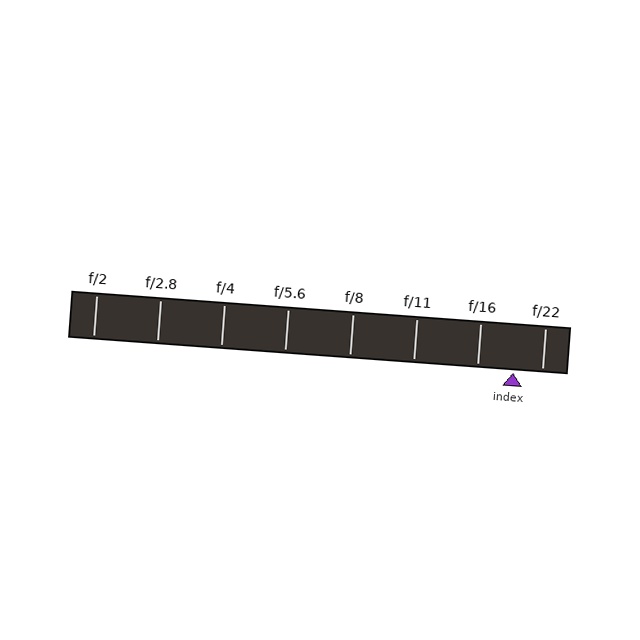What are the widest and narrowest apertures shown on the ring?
The widest aperture shown is f/2 and the narrowest is f/22.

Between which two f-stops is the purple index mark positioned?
The index mark is between f/16 and f/22.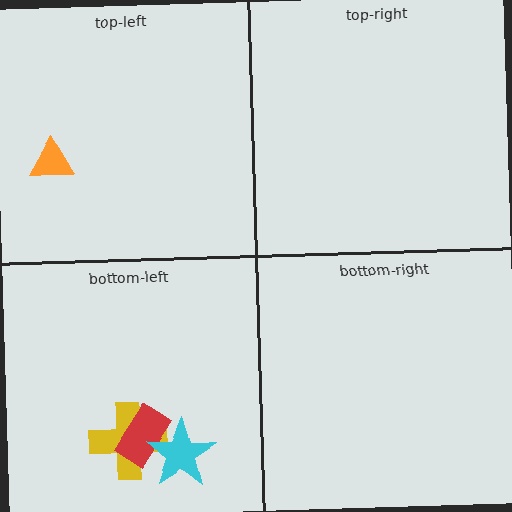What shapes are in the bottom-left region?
The yellow cross, the red rectangle, the cyan star.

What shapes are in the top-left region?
The orange triangle.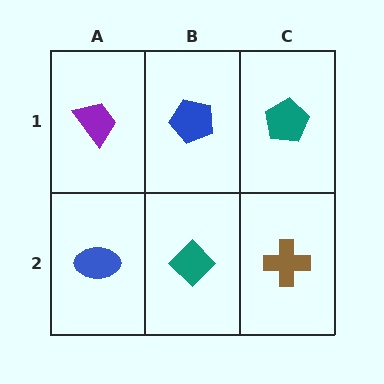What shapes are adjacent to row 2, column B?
A blue pentagon (row 1, column B), a blue ellipse (row 2, column A), a brown cross (row 2, column C).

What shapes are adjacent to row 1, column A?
A blue ellipse (row 2, column A), a blue pentagon (row 1, column B).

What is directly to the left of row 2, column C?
A teal diamond.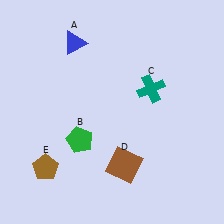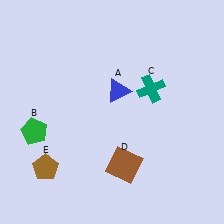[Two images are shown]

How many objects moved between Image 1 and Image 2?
2 objects moved between the two images.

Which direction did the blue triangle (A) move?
The blue triangle (A) moved down.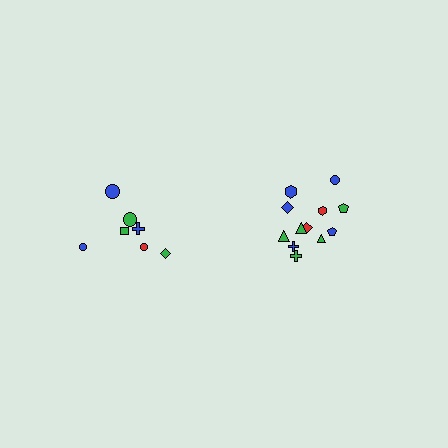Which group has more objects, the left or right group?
The right group.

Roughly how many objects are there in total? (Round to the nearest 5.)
Roughly 20 objects in total.